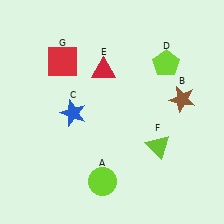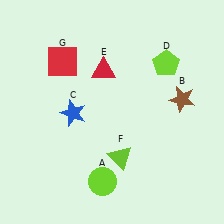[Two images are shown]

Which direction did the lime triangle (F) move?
The lime triangle (F) moved left.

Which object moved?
The lime triangle (F) moved left.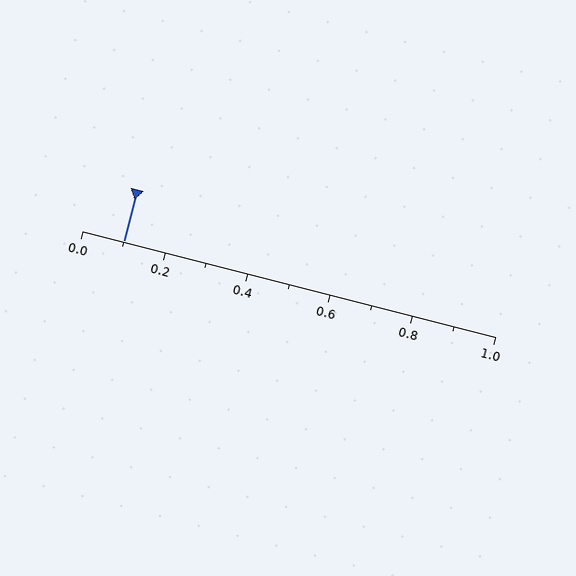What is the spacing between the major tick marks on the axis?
The major ticks are spaced 0.2 apart.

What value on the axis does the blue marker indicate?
The marker indicates approximately 0.1.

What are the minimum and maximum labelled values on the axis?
The axis runs from 0.0 to 1.0.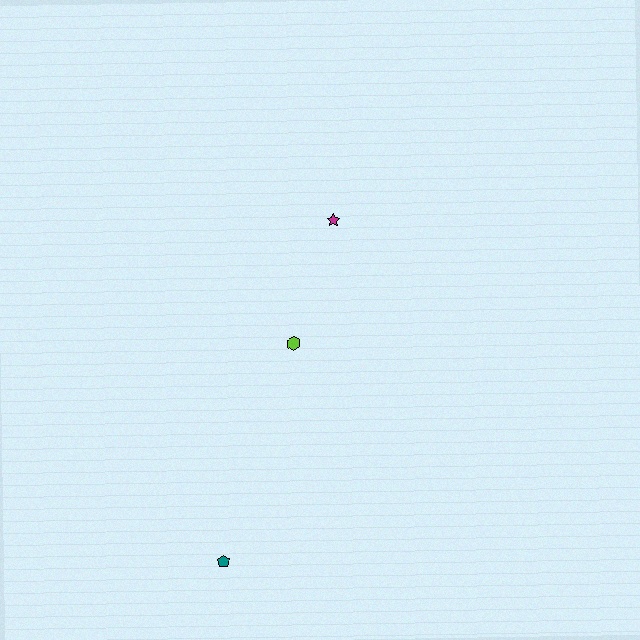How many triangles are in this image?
There are no triangles.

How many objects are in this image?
There are 3 objects.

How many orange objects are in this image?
There are no orange objects.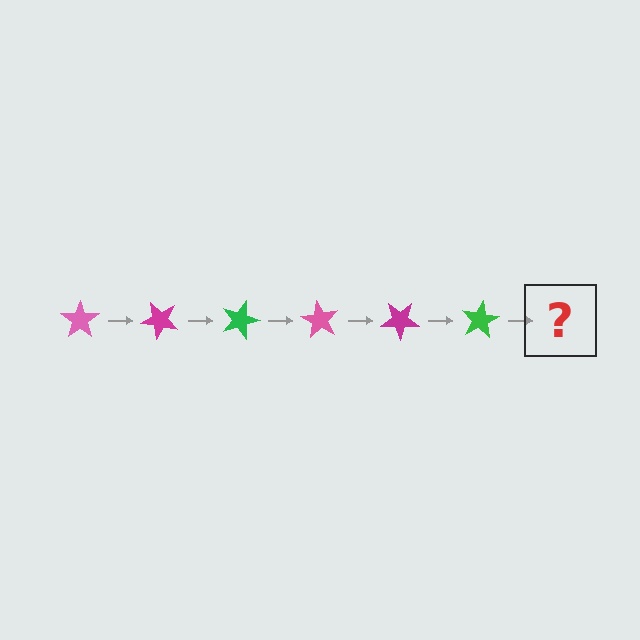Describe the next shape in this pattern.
It should be a pink star, rotated 270 degrees from the start.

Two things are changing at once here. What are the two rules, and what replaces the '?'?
The two rules are that it rotates 45 degrees each step and the color cycles through pink, magenta, and green. The '?' should be a pink star, rotated 270 degrees from the start.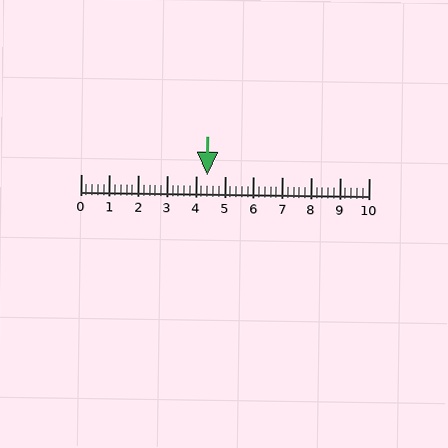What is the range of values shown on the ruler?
The ruler shows values from 0 to 10.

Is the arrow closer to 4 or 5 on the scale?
The arrow is closer to 4.